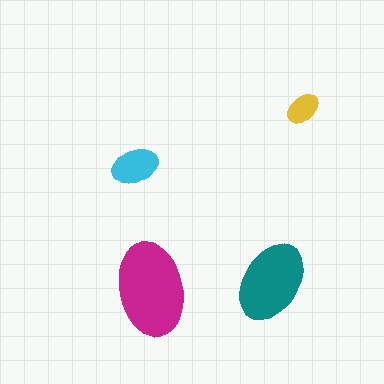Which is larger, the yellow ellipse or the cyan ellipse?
The cyan one.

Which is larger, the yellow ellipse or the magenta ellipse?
The magenta one.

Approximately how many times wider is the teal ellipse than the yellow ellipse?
About 2.5 times wider.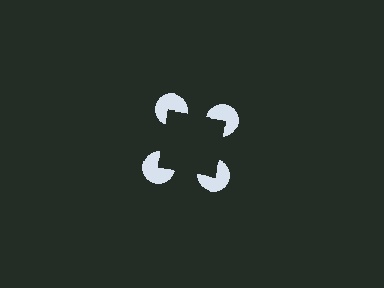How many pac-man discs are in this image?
There are 4 — one at each vertex of the illusory square.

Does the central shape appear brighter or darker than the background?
It typically appears slightly darker than the background, even though no actual brightness change is drawn.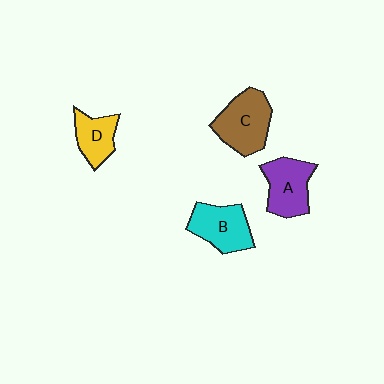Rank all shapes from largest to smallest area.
From largest to smallest: C (brown), A (purple), B (cyan), D (yellow).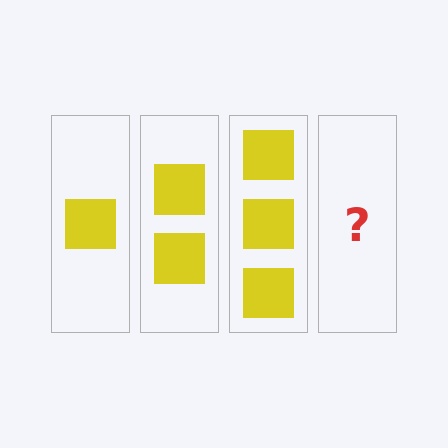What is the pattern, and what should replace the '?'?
The pattern is that each step adds one more square. The '?' should be 4 squares.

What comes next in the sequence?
The next element should be 4 squares.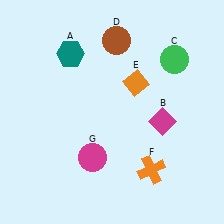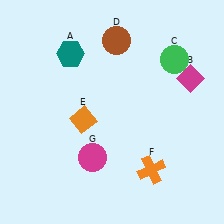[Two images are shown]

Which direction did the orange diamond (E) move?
The orange diamond (E) moved left.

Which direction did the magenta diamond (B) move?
The magenta diamond (B) moved up.